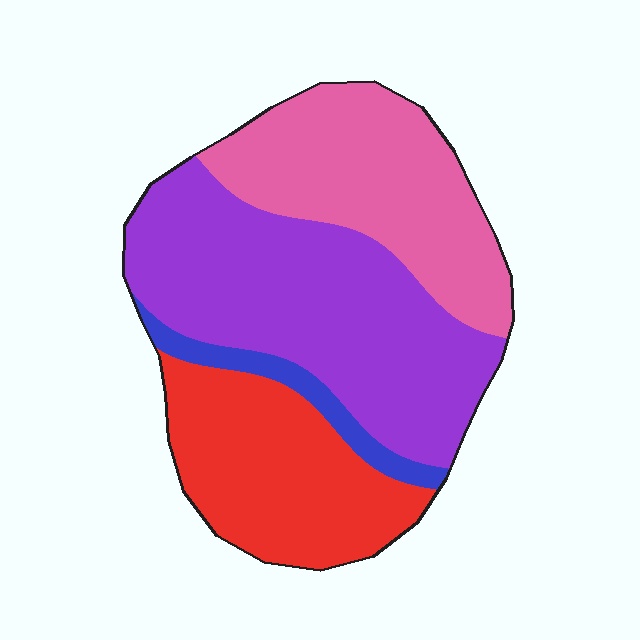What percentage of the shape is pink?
Pink covers around 30% of the shape.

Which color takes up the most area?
Purple, at roughly 40%.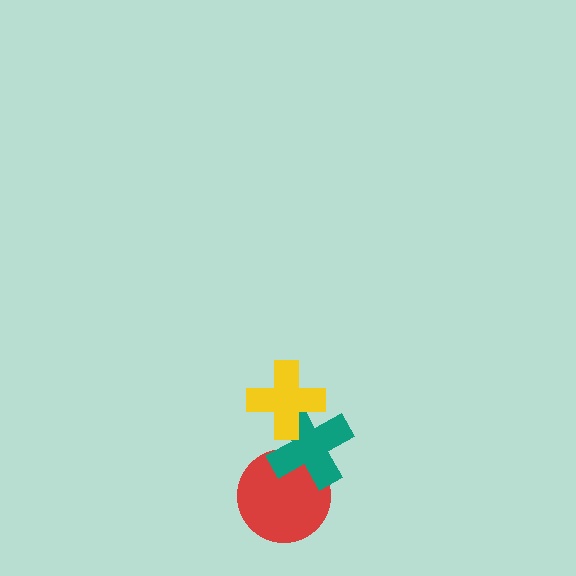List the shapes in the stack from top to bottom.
From top to bottom: the yellow cross, the teal cross, the red circle.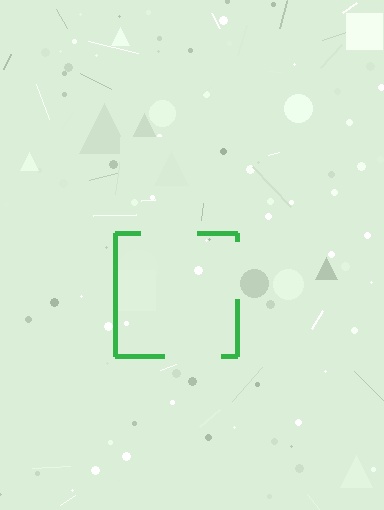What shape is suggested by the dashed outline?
The dashed outline suggests a square.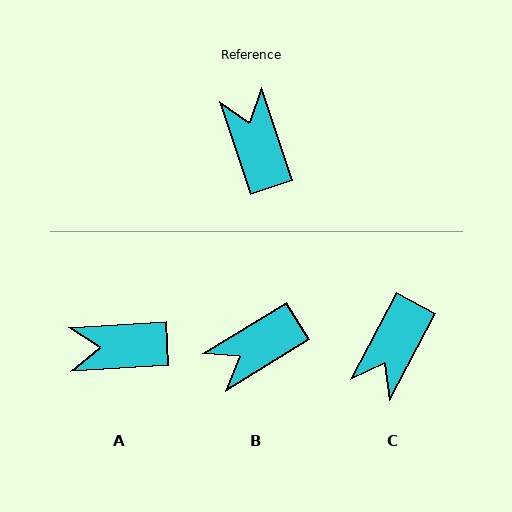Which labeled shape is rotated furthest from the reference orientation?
C, about 134 degrees away.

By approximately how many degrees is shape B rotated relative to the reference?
Approximately 103 degrees counter-clockwise.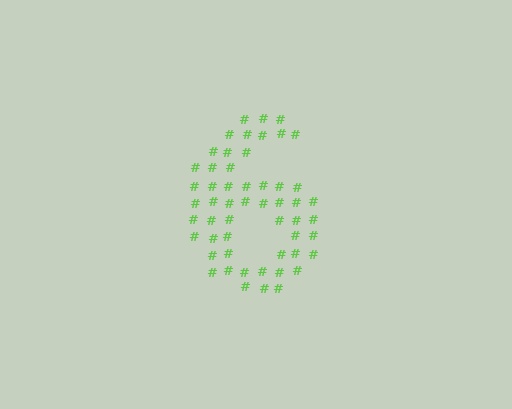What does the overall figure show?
The overall figure shows the digit 6.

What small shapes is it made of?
It is made of small hash symbols.